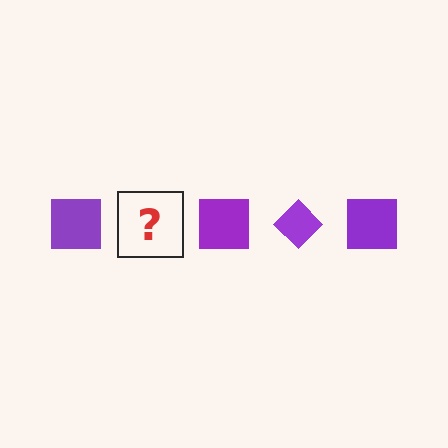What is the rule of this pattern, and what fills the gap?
The rule is that the pattern cycles through square, diamond shapes in purple. The gap should be filled with a purple diamond.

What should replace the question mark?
The question mark should be replaced with a purple diamond.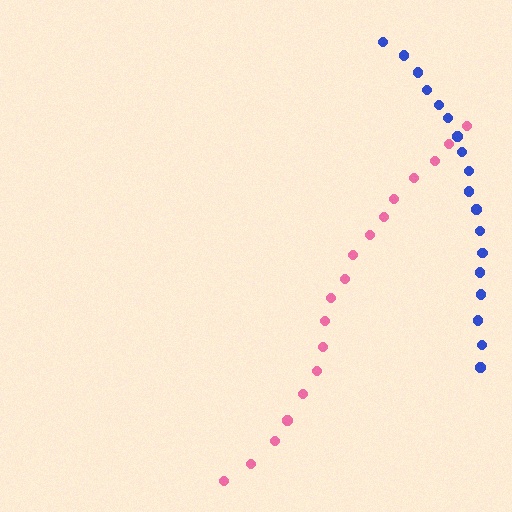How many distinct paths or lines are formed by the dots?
There are 2 distinct paths.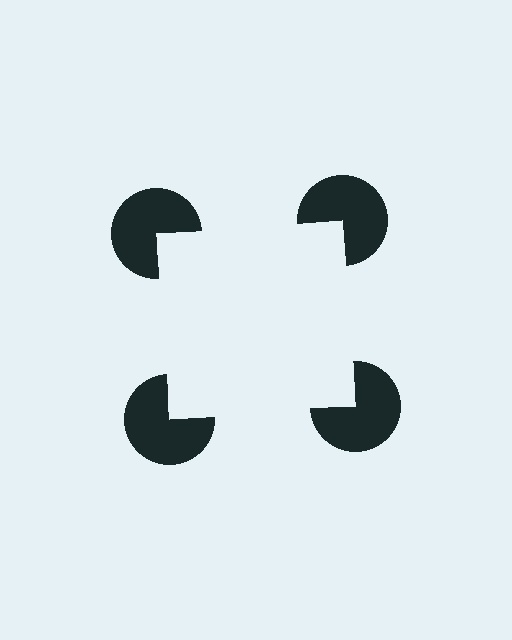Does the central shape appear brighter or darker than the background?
It typically appears slightly brighter than the background, even though no actual brightness change is drawn.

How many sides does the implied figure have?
4 sides.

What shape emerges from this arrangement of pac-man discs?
An illusory square — its edges are inferred from the aligned wedge cuts in the pac-man discs, not physically drawn.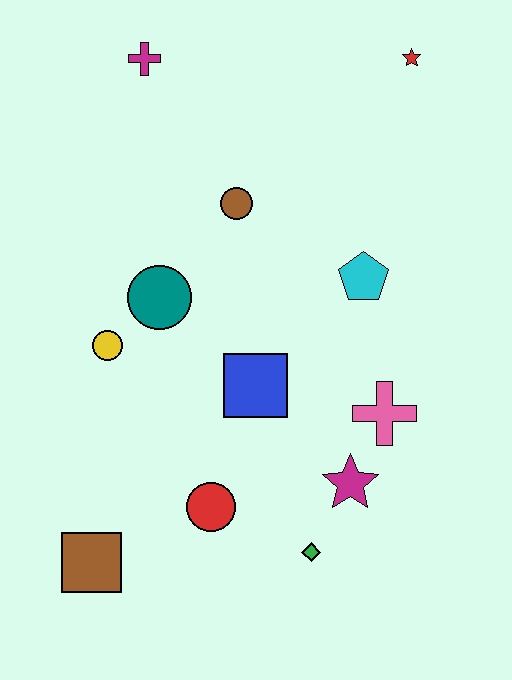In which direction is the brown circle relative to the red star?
The brown circle is to the left of the red star.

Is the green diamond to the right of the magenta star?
No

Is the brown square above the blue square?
No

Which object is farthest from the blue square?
The red star is farthest from the blue square.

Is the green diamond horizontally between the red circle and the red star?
Yes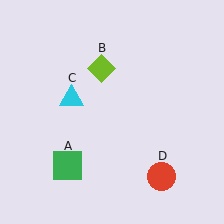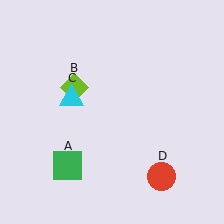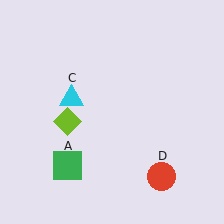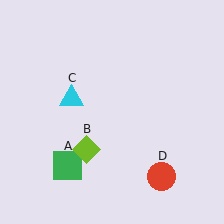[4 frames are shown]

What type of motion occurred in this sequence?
The lime diamond (object B) rotated counterclockwise around the center of the scene.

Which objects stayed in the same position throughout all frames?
Green square (object A) and cyan triangle (object C) and red circle (object D) remained stationary.